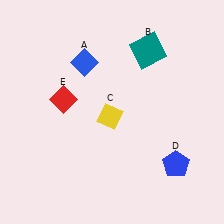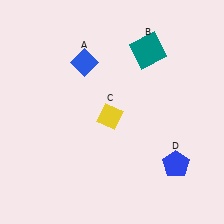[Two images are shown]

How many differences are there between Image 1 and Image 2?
There is 1 difference between the two images.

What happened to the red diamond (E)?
The red diamond (E) was removed in Image 2. It was in the top-left area of Image 1.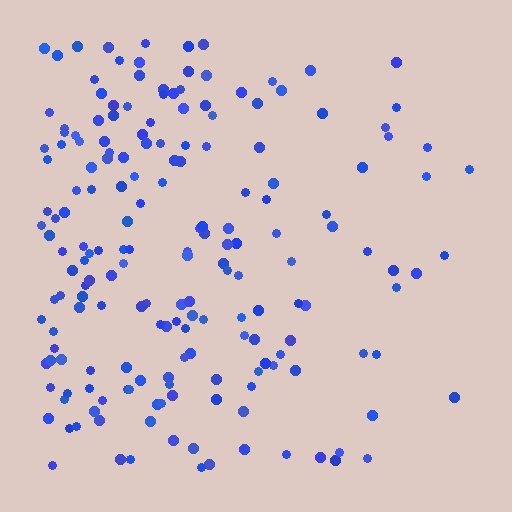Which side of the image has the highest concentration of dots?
The left.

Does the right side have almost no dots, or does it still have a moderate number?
Still a moderate number, just noticeably fewer than the left.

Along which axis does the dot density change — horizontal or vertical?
Horizontal.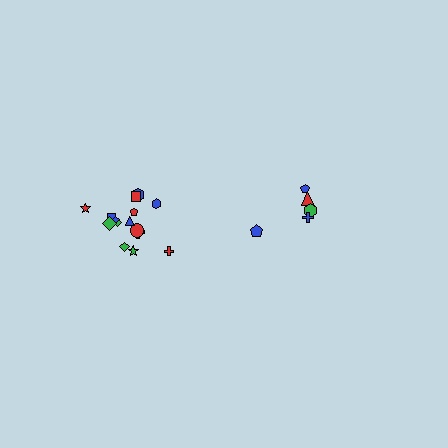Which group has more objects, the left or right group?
The left group.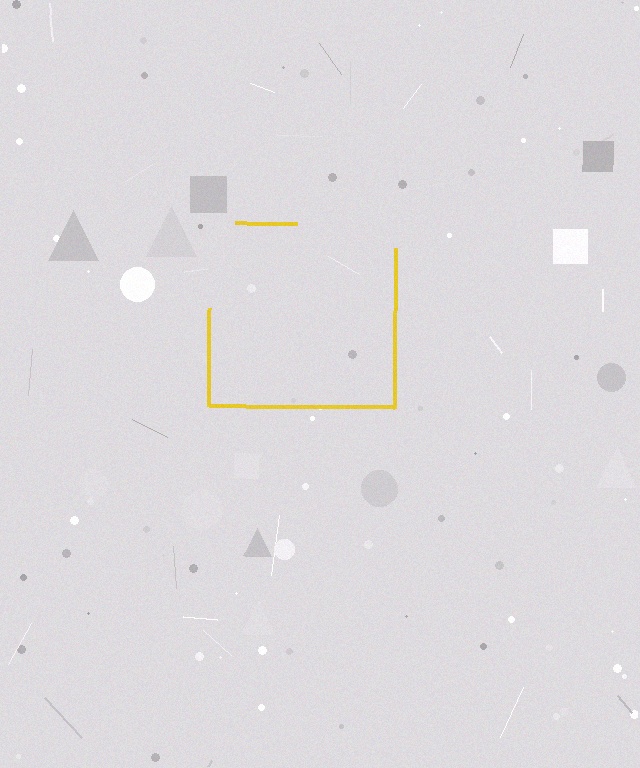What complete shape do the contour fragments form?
The contour fragments form a square.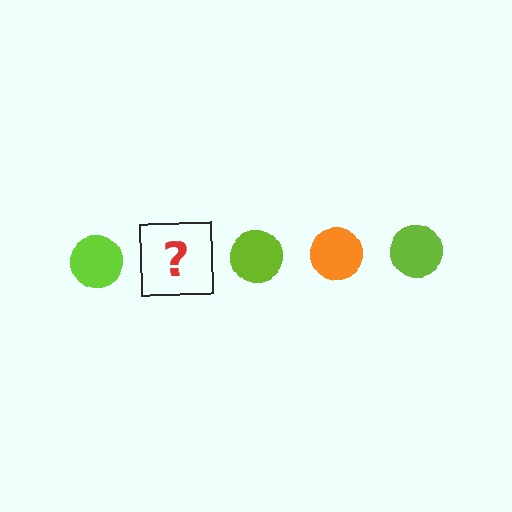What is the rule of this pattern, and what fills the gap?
The rule is that the pattern cycles through lime, orange circles. The gap should be filled with an orange circle.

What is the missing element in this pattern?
The missing element is an orange circle.